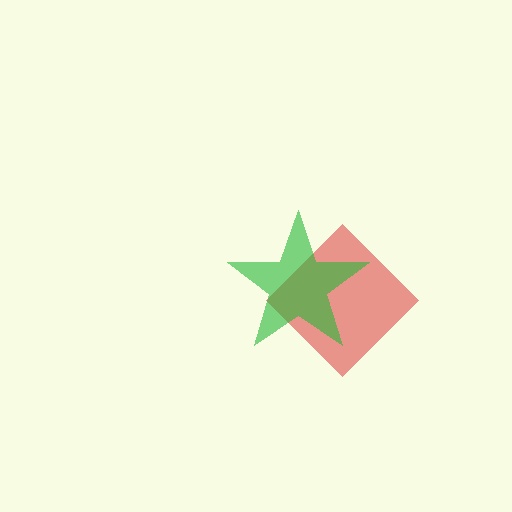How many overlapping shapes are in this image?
There are 2 overlapping shapes in the image.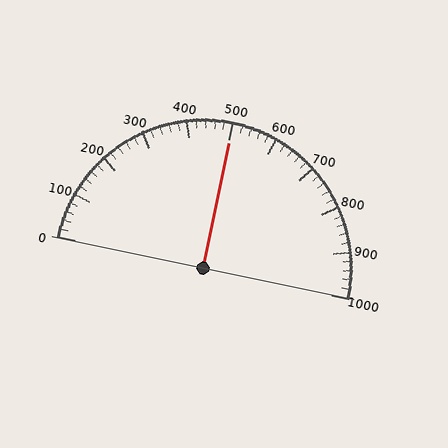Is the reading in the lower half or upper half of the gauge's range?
The reading is in the upper half of the range (0 to 1000).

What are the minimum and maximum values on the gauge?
The gauge ranges from 0 to 1000.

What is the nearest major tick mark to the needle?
The nearest major tick mark is 500.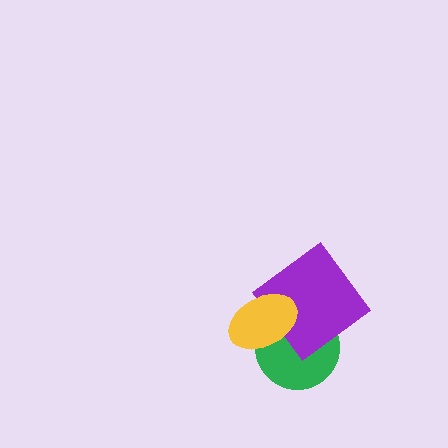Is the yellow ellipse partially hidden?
No, no other shape covers it.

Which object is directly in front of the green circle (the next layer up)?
The purple diamond is directly in front of the green circle.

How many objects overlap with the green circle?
2 objects overlap with the green circle.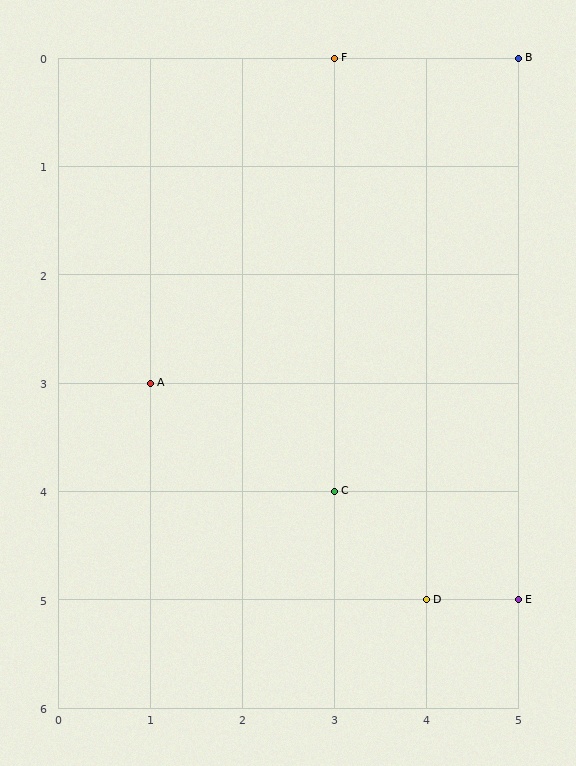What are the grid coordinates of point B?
Point B is at grid coordinates (5, 0).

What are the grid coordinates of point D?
Point D is at grid coordinates (4, 5).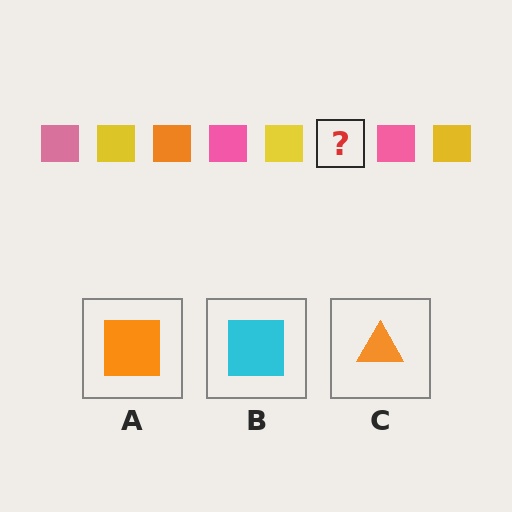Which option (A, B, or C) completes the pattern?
A.